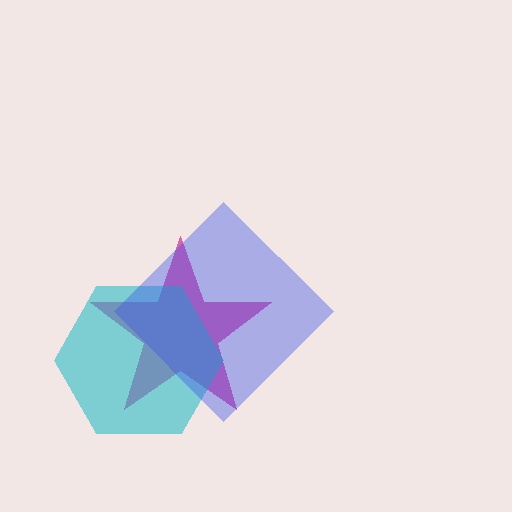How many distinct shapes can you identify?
There are 3 distinct shapes: a magenta star, a cyan hexagon, a blue diamond.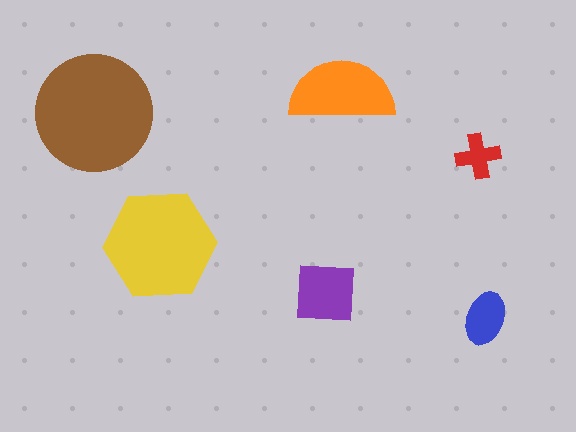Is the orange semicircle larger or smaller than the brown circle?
Smaller.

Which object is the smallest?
The red cross.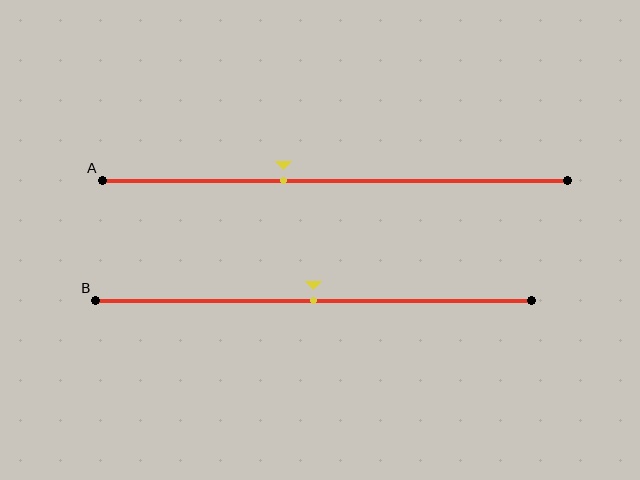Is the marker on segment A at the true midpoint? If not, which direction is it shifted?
No, the marker on segment A is shifted to the left by about 11% of the segment length.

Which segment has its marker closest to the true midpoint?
Segment B has its marker closest to the true midpoint.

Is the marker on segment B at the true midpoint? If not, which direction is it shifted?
Yes, the marker on segment B is at the true midpoint.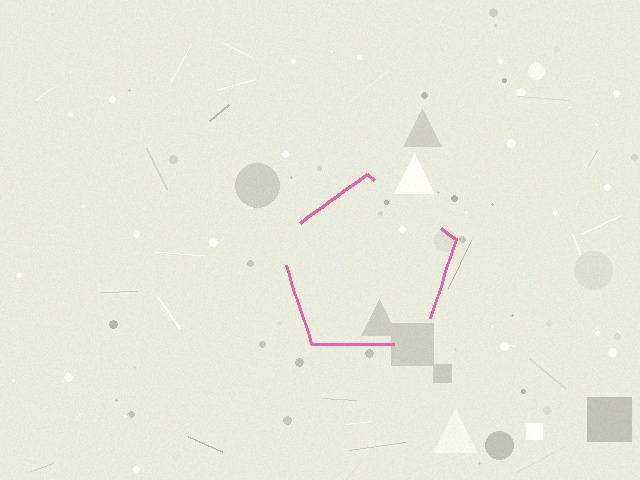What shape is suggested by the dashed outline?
The dashed outline suggests a pentagon.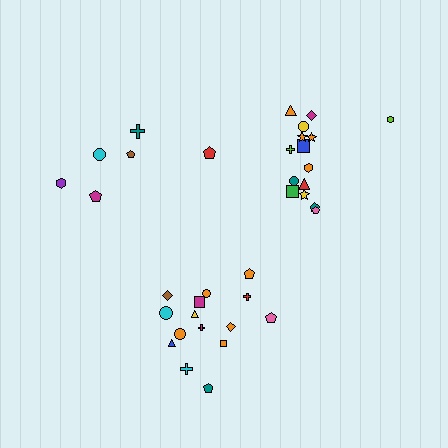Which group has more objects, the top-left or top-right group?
The top-right group.